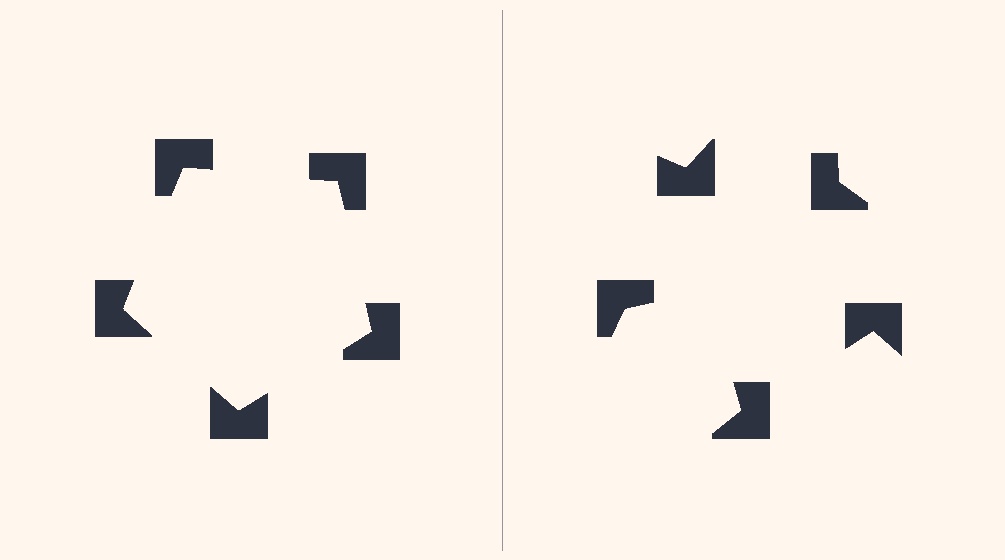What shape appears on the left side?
An illusory pentagon.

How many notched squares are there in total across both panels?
10 — 5 on each side.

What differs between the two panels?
The notched squares are positioned identically on both sides; only the wedge orientations differ. On the left they align to a pentagon; on the right they are misaligned.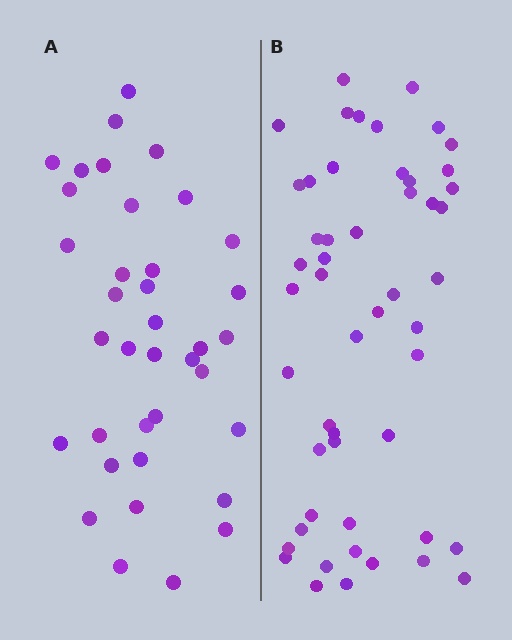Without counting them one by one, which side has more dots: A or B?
Region B (the right region) has more dots.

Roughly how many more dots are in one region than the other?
Region B has approximately 15 more dots than region A.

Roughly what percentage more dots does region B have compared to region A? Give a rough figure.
About 40% more.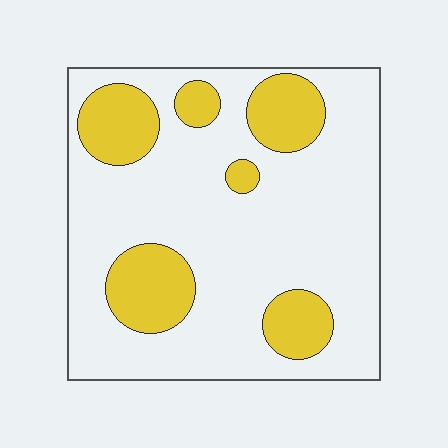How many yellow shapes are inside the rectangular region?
6.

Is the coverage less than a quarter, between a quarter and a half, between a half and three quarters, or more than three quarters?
Less than a quarter.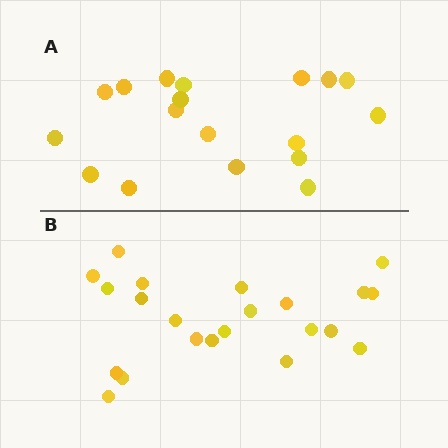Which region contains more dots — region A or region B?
Region B (the bottom region) has more dots.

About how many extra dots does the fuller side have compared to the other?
Region B has about 4 more dots than region A.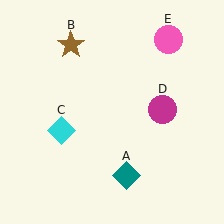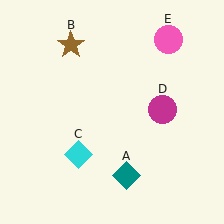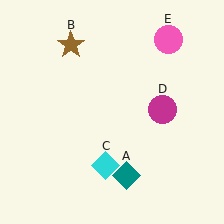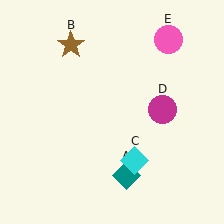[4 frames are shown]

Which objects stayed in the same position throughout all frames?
Teal diamond (object A) and brown star (object B) and magenta circle (object D) and pink circle (object E) remained stationary.